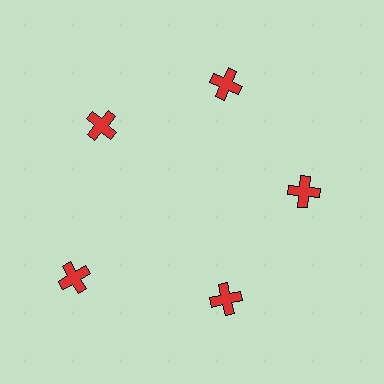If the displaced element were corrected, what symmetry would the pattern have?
It would have 5-fold rotational symmetry — the pattern would map onto itself every 72 degrees.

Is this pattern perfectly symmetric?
No. The 5 red crosses are arranged in a ring, but one element near the 8 o'clock position is pushed outward from the center, breaking the 5-fold rotational symmetry.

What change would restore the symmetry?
The symmetry would be restored by moving it inward, back onto the ring so that all 5 crosses sit at equal angles and equal distance from the center.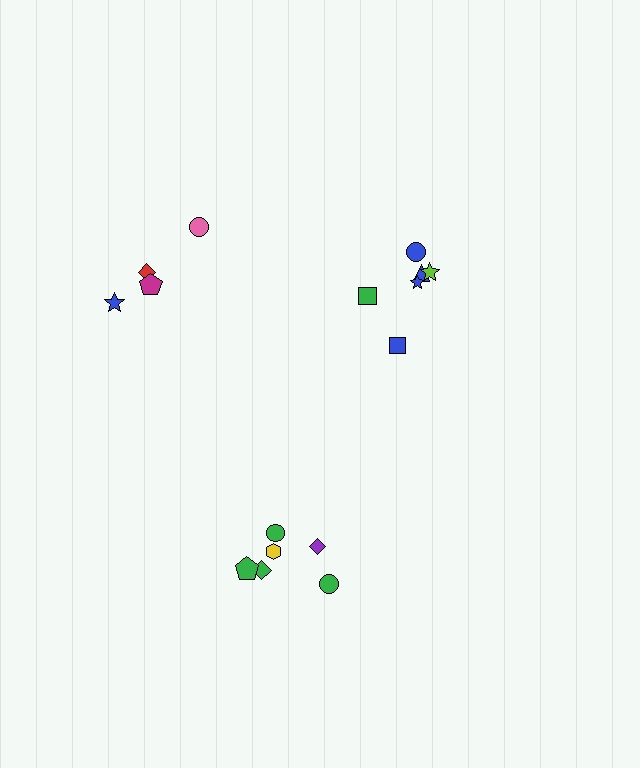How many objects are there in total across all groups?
There are 16 objects.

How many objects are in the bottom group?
There are 6 objects.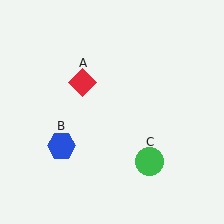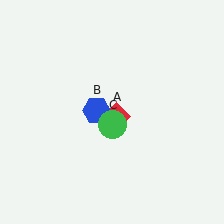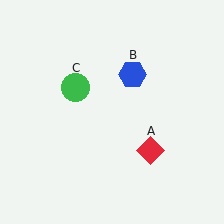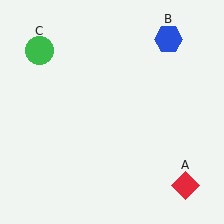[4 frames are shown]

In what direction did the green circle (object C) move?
The green circle (object C) moved up and to the left.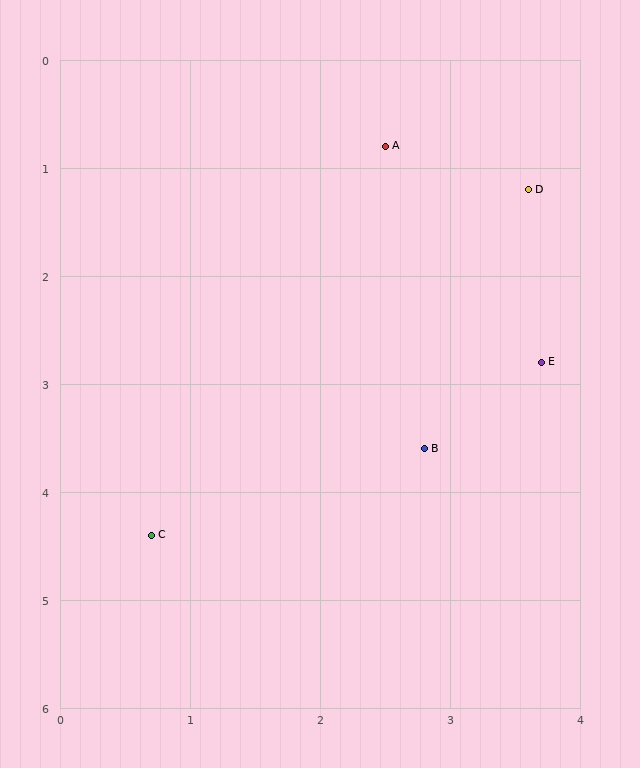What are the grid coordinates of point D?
Point D is at approximately (3.6, 1.2).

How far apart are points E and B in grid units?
Points E and B are about 1.2 grid units apart.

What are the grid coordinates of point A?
Point A is at approximately (2.5, 0.8).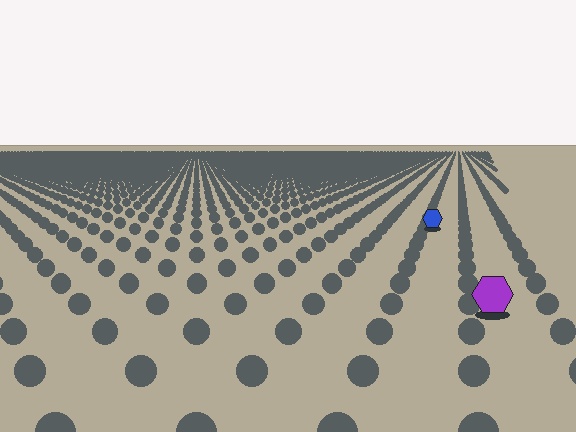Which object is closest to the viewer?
The purple hexagon is closest. The texture marks near it are larger and more spread out.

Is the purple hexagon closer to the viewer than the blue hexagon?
Yes. The purple hexagon is closer — you can tell from the texture gradient: the ground texture is coarser near it.